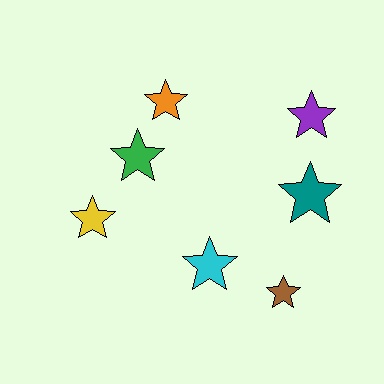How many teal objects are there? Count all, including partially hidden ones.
There is 1 teal object.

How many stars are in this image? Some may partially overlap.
There are 7 stars.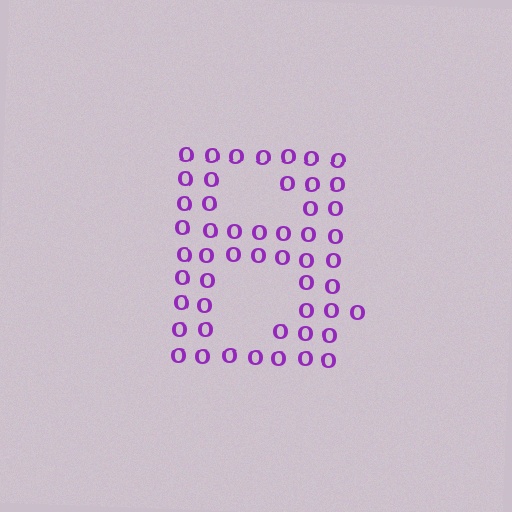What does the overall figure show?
The overall figure shows the letter B.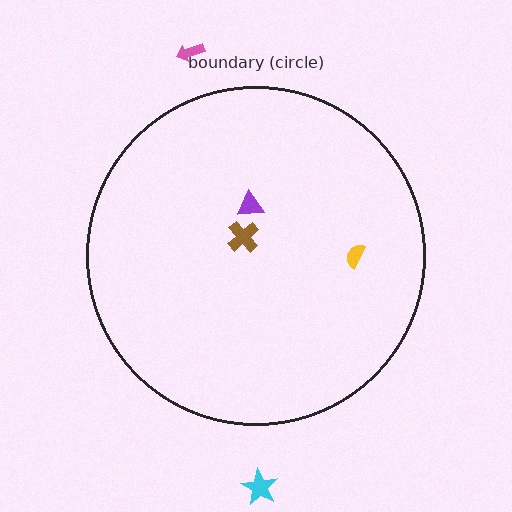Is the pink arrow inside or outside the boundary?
Outside.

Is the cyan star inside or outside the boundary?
Outside.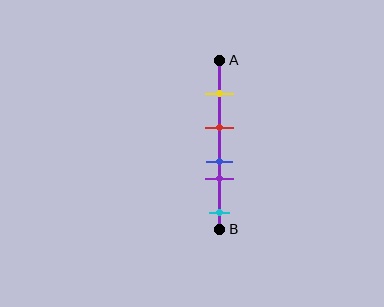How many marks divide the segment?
There are 5 marks dividing the segment.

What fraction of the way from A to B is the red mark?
The red mark is approximately 40% (0.4) of the way from A to B.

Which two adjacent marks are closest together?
The blue and purple marks are the closest adjacent pair.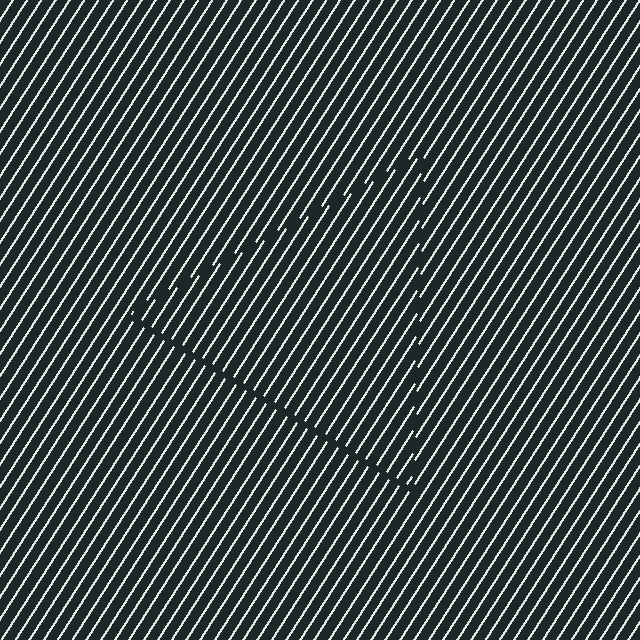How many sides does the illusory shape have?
3 sides — the line-ends trace a triangle.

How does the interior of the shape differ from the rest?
The interior of the shape contains the same grating, shifted by half a period — the contour is defined by the phase discontinuity where line-ends from the inner and outer gratings abut.